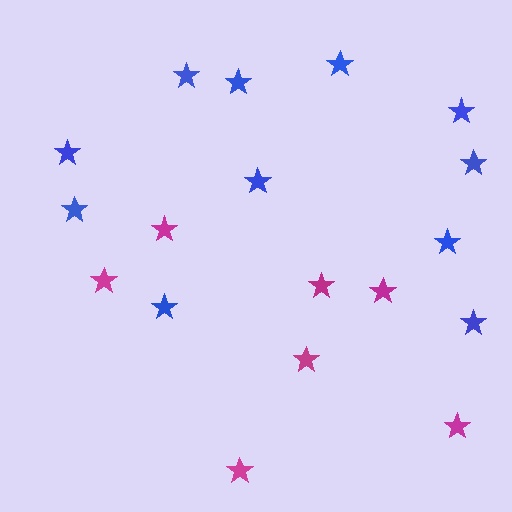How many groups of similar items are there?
There are 2 groups: one group of magenta stars (7) and one group of blue stars (11).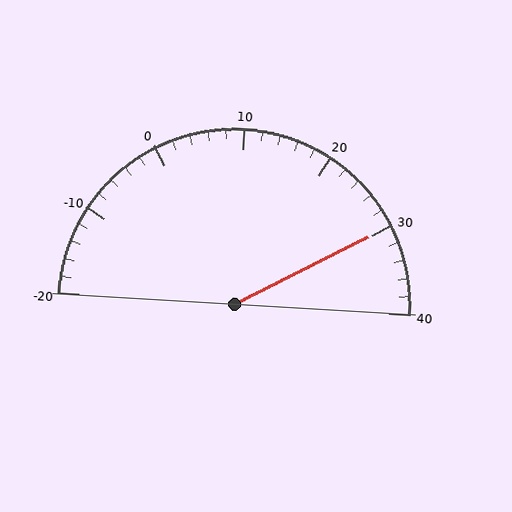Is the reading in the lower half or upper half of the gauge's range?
The reading is in the upper half of the range (-20 to 40).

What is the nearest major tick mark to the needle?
The nearest major tick mark is 30.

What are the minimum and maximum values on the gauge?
The gauge ranges from -20 to 40.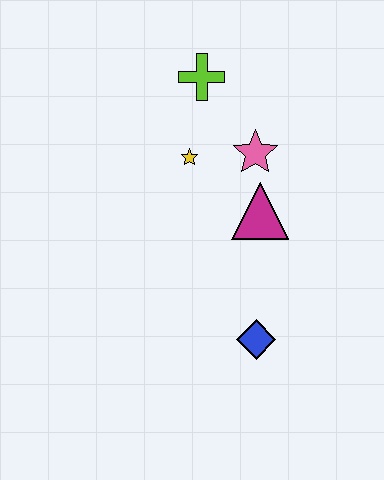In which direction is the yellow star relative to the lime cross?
The yellow star is below the lime cross.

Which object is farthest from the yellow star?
The blue diamond is farthest from the yellow star.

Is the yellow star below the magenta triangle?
No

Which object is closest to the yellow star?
The pink star is closest to the yellow star.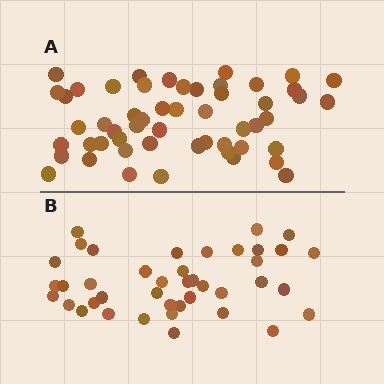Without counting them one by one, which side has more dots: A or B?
Region A (the top region) has more dots.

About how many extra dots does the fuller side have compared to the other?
Region A has roughly 12 or so more dots than region B.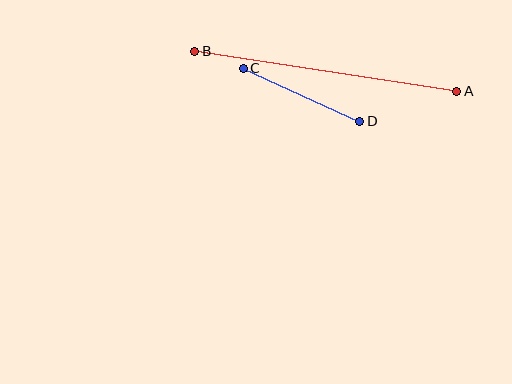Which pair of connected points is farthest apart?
Points A and B are farthest apart.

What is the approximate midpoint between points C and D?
The midpoint is at approximately (302, 95) pixels.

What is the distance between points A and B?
The distance is approximately 265 pixels.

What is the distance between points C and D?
The distance is approximately 128 pixels.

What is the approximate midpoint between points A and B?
The midpoint is at approximately (326, 71) pixels.